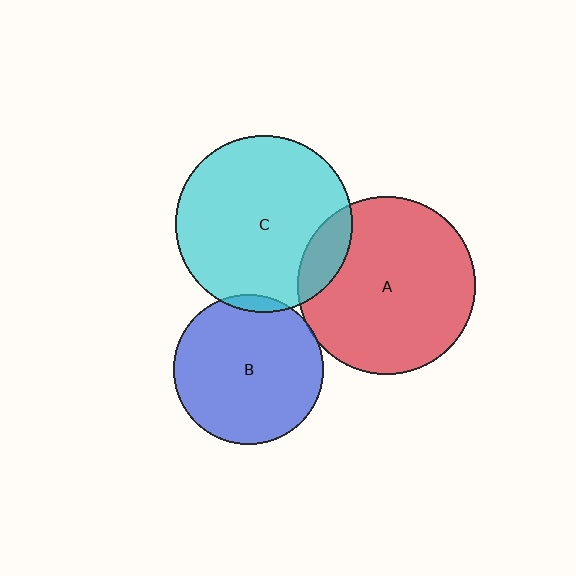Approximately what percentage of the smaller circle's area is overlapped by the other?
Approximately 5%.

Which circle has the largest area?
Circle A (red).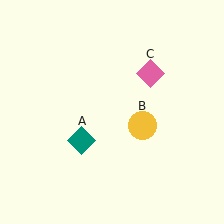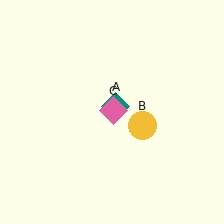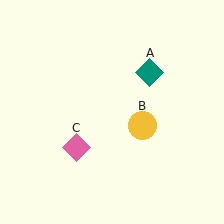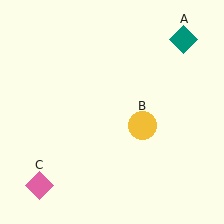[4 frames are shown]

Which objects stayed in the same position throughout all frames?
Yellow circle (object B) remained stationary.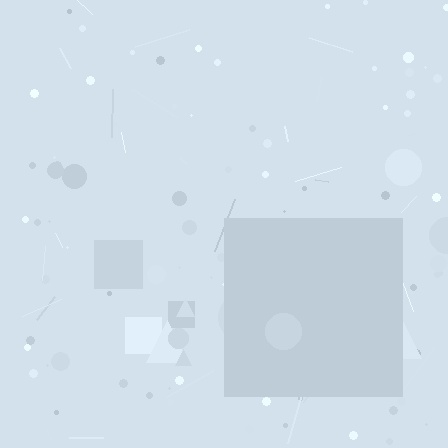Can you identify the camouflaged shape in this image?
The camouflaged shape is a square.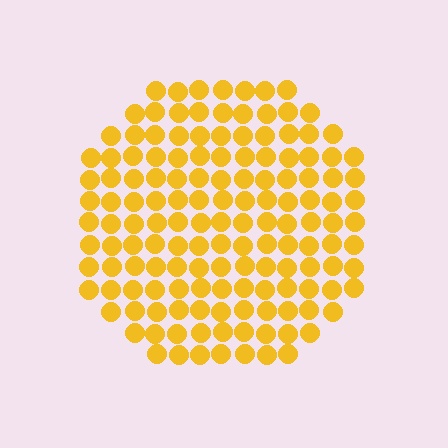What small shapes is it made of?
It is made of small circles.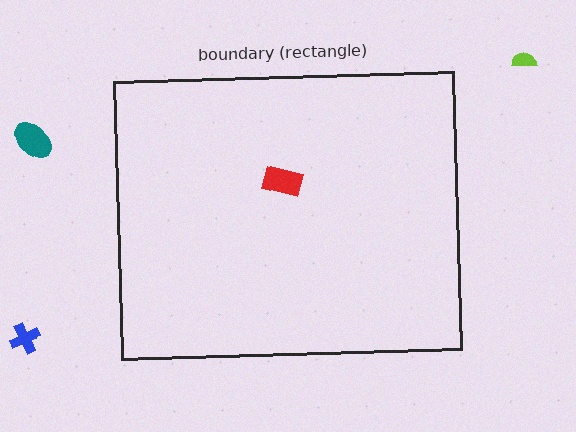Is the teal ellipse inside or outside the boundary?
Outside.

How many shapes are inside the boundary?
1 inside, 3 outside.